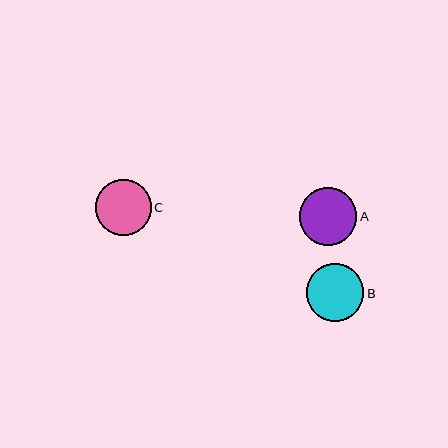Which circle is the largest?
Circle B is the largest with a size of approximately 58 pixels.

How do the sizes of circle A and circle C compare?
Circle A and circle C are approximately the same size.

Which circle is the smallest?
Circle C is the smallest with a size of approximately 55 pixels.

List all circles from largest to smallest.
From largest to smallest: B, A, C.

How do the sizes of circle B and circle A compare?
Circle B and circle A are approximately the same size.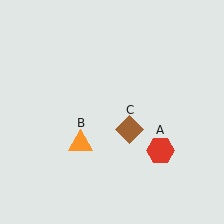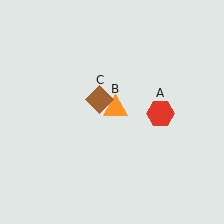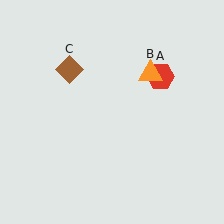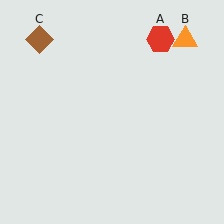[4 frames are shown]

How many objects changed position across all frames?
3 objects changed position: red hexagon (object A), orange triangle (object B), brown diamond (object C).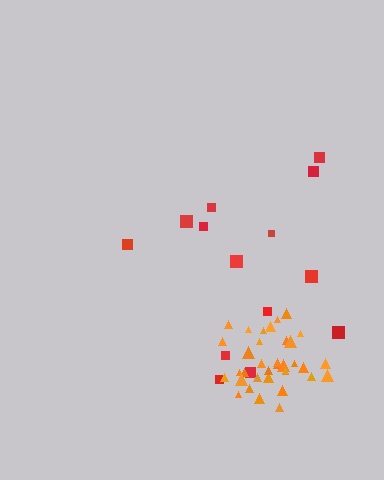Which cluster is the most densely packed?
Orange.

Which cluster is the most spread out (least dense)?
Red.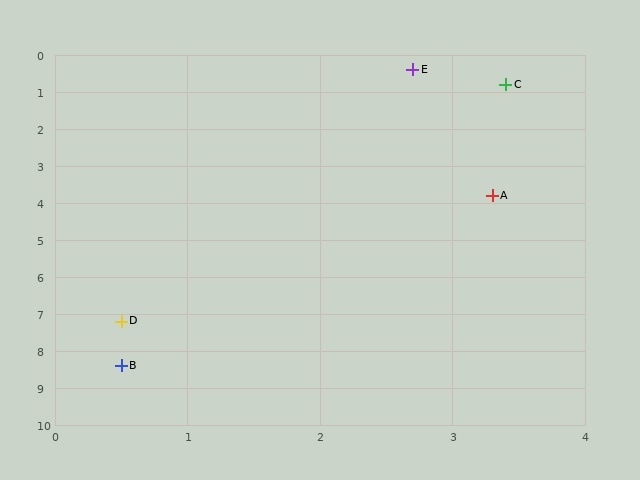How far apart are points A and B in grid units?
Points A and B are about 5.4 grid units apart.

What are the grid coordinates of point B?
Point B is at approximately (0.5, 8.4).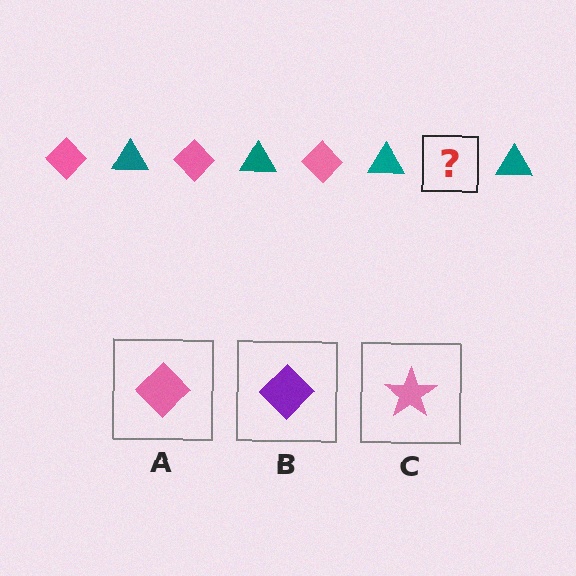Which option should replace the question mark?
Option A.